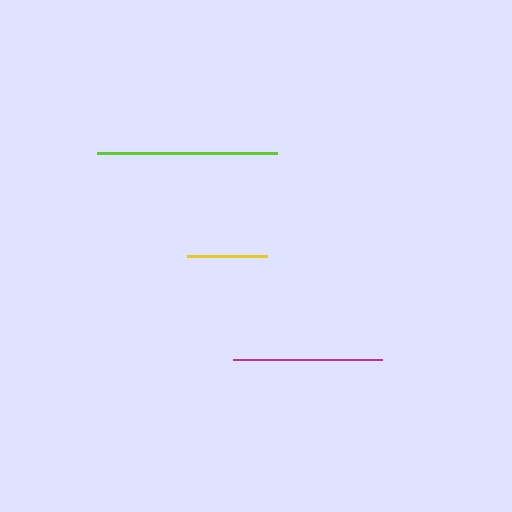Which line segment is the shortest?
The yellow line is the shortest at approximately 80 pixels.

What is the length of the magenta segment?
The magenta segment is approximately 149 pixels long.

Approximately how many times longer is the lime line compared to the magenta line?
The lime line is approximately 1.2 times the length of the magenta line.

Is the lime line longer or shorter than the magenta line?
The lime line is longer than the magenta line.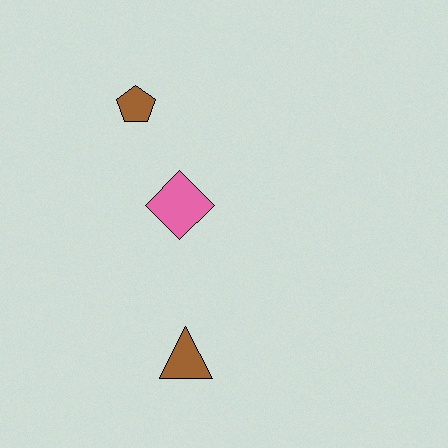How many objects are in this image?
There are 3 objects.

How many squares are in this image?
There are no squares.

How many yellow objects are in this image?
There are no yellow objects.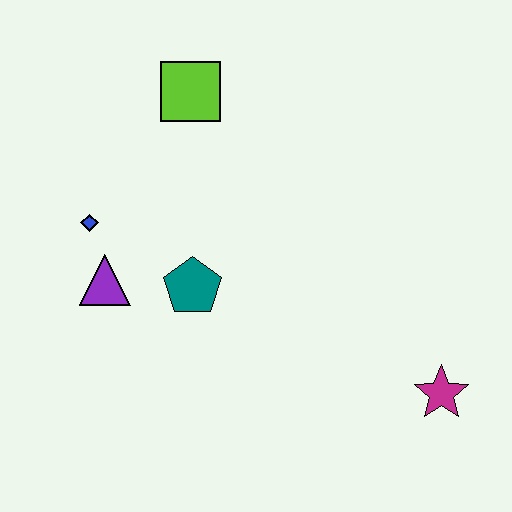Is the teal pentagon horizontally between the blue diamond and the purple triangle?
No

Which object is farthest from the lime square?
The magenta star is farthest from the lime square.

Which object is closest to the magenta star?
The teal pentagon is closest to the magenta star.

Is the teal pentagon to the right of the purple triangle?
Yes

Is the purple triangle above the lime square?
No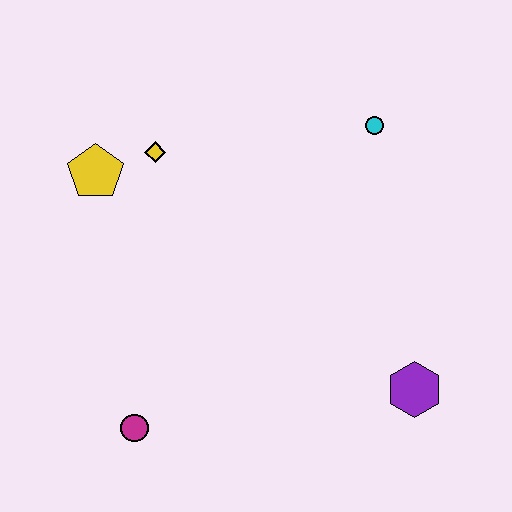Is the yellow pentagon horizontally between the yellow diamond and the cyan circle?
No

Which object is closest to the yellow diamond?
The yellow pentagon is closest to the yellow diamond.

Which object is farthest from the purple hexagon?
The yellow pentagon is farthest from the purple hexagon.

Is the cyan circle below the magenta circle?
No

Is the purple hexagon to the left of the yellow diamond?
No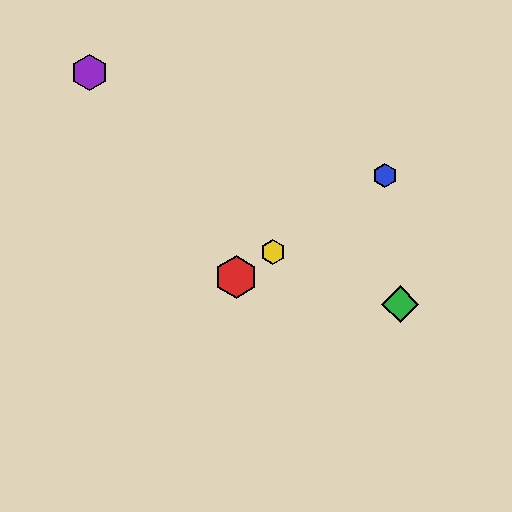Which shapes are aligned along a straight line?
The red hexagon, the blue hexagon, the yellow hexagon are aligned along a straight line.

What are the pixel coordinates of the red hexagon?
The red hexagon is at (236, 277).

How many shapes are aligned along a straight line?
3 shapes (the red hexagon, the blue hexagon, the yellow hexagon) are aligned along a straight line.